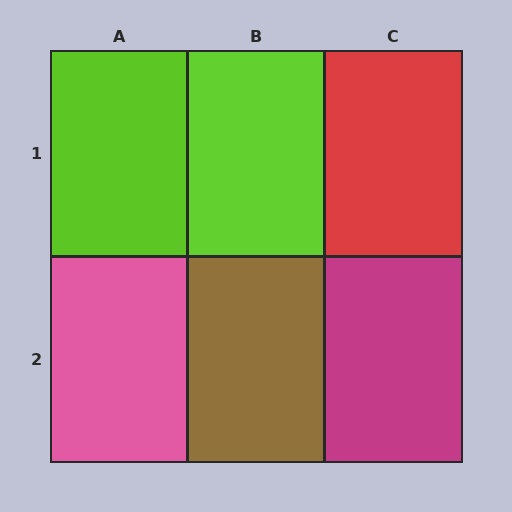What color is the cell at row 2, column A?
Pink.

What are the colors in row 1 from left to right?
Lime, lime, red.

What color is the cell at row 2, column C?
Magenta.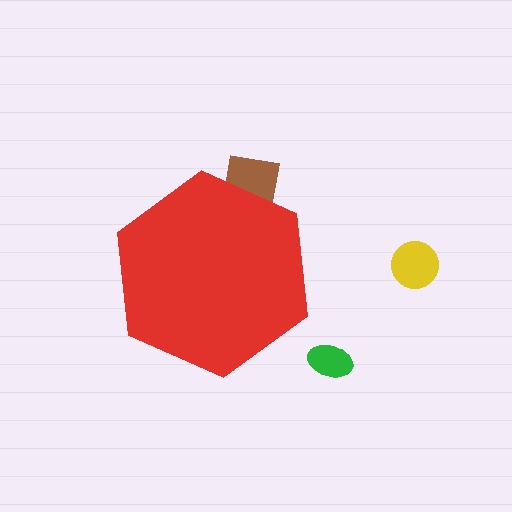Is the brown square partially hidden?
Yes, the brown square is partially hidden behind the red hexagon.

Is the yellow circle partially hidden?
No, the yellow circle is fully visible.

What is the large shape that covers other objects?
A red hexagon.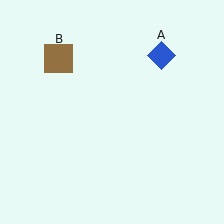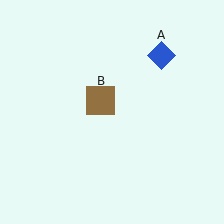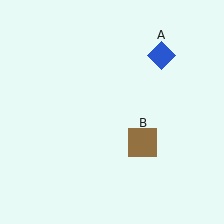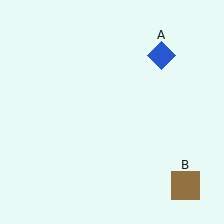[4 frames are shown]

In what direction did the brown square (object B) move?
The brown square (object B) moved down and to the right.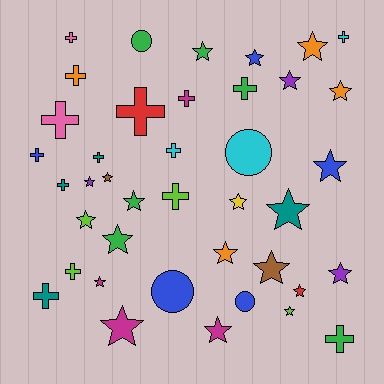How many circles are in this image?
There are 4 circles.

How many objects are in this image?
There are 40 objects.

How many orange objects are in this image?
There are 4 orange objects.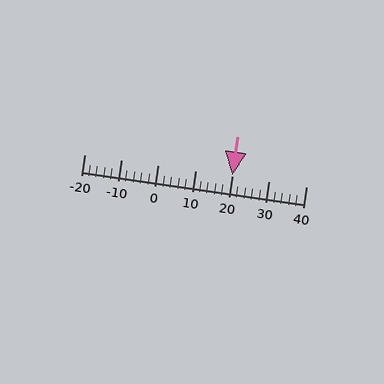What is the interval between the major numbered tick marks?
The major tick marks are spaced 10 units apart.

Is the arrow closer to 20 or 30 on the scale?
The arrow is closer to 20.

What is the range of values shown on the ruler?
The ruler shows values from -20 to 40.